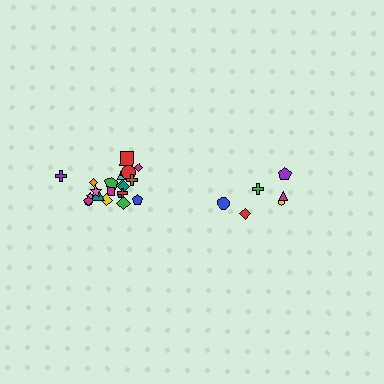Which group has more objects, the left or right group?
The left group.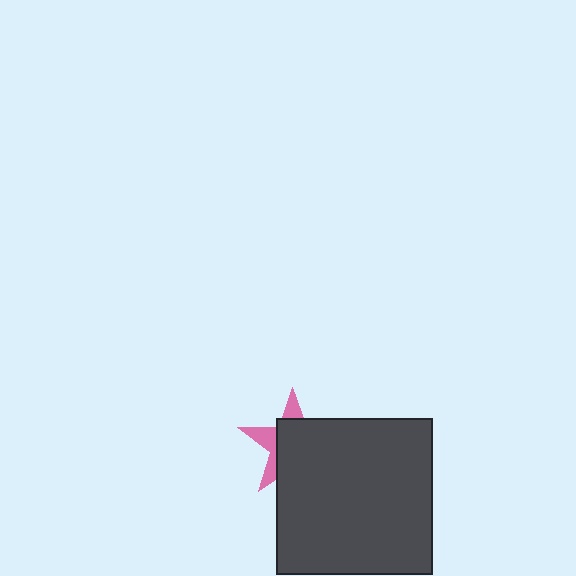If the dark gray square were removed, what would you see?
You would see the complete pink star.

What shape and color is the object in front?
The object in front is a dark gray square.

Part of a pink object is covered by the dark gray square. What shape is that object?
It is a star.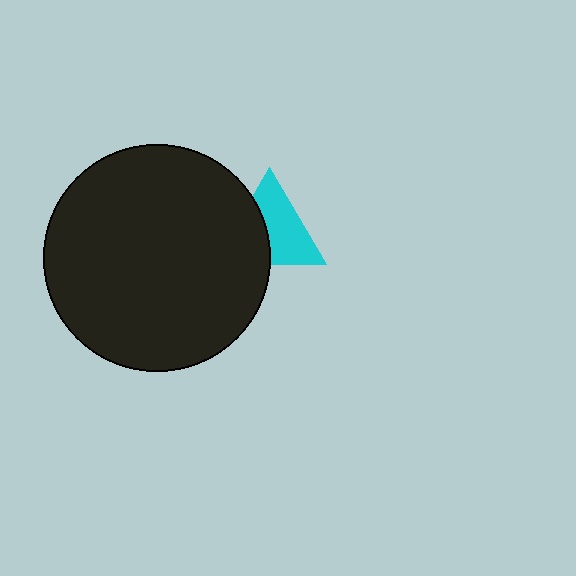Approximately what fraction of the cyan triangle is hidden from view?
Roughly 41% of the cyan triangle is hidden behind the black circle.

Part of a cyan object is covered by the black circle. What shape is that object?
It is a triangle.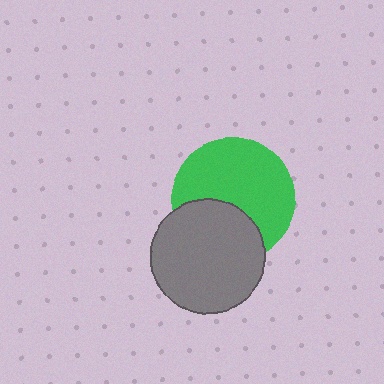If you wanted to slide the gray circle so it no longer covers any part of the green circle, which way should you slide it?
Slide it down — that is the most direct way to separate the two shapes.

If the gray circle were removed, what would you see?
You would see the complete green circle.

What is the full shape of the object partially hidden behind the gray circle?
The partially hidden object is a green circle.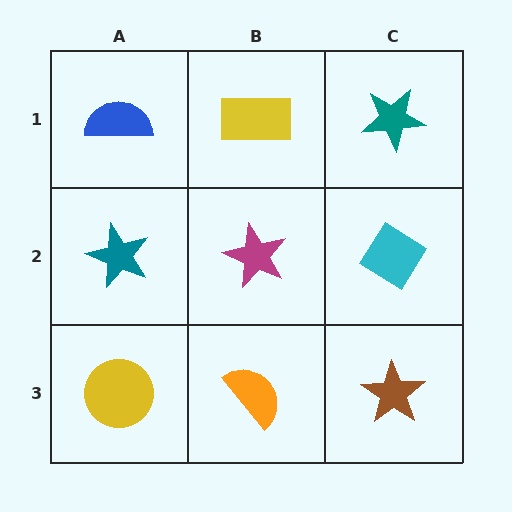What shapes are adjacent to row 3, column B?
A magenta star (row 2, column B), a yellow circle (row 3, column A), a brown star (row 3, column C).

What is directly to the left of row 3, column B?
A yellow circle.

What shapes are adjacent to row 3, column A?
A teal star (row 2, column A), an orange semicircle (row 3, column B).